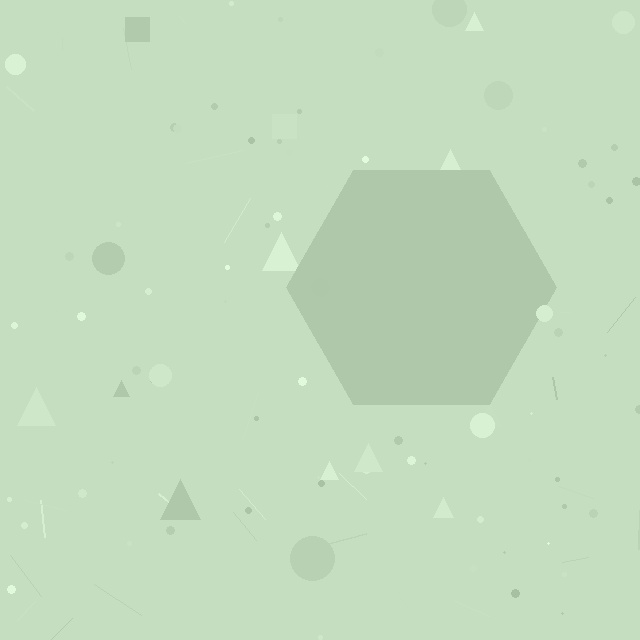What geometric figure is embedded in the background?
A hexagon is embedded in the background.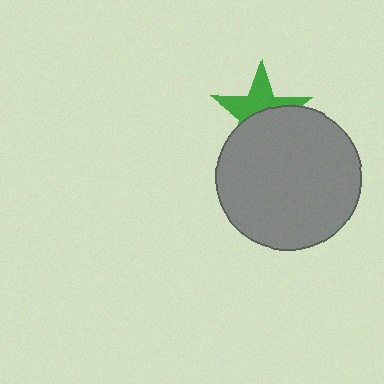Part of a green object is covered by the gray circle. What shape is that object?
It is a star.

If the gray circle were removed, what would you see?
You would see the complete green star.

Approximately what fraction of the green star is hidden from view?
Roughly 51% of the green star is hidden behind the gray circle.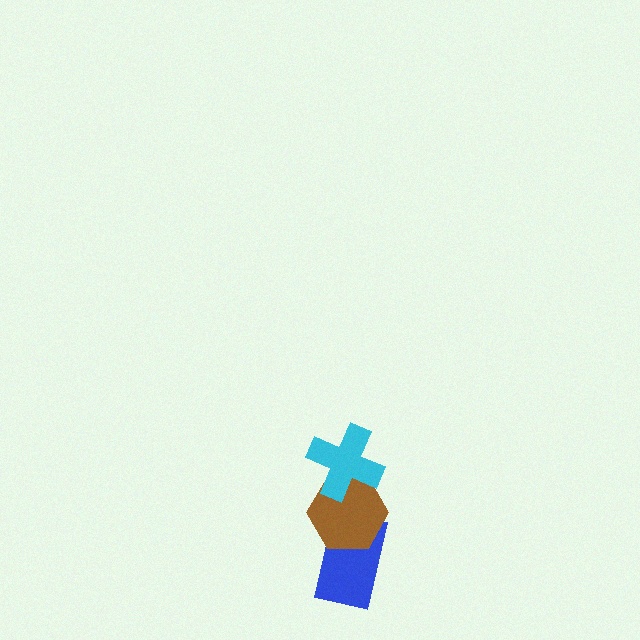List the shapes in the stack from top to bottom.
From top to bottom: the cyan cross, the brown hexagon, the blue rectangle.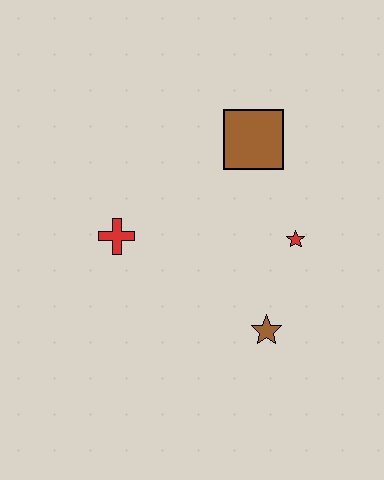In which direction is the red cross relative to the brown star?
The red cross is to the left of the brown star.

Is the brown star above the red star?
No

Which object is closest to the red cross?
The brown square is closest to the red cross.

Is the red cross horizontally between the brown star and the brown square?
No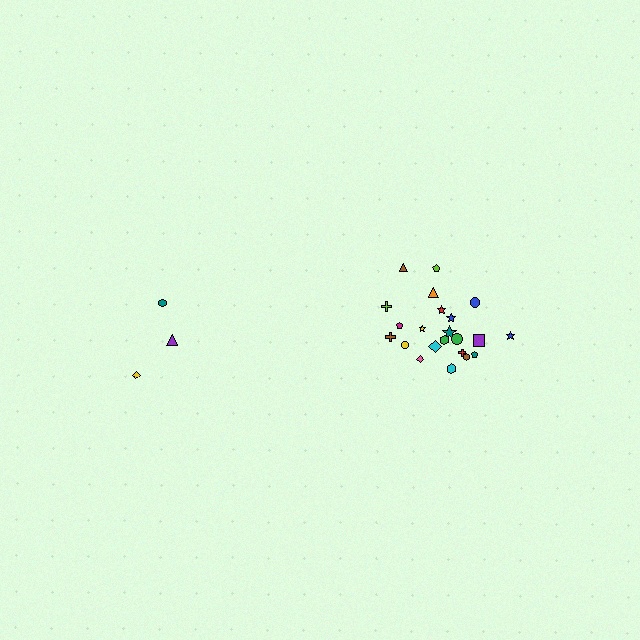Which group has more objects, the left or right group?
The right group.